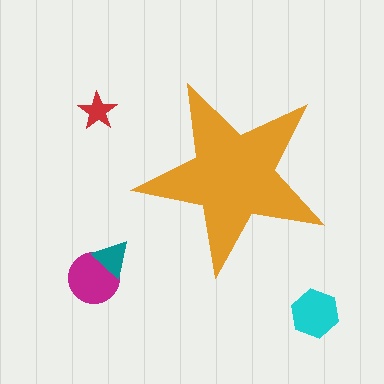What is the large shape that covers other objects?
An orange star.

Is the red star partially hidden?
No, the red star is fully visible.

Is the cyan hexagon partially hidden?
No, the cyan hexagon is fully visible.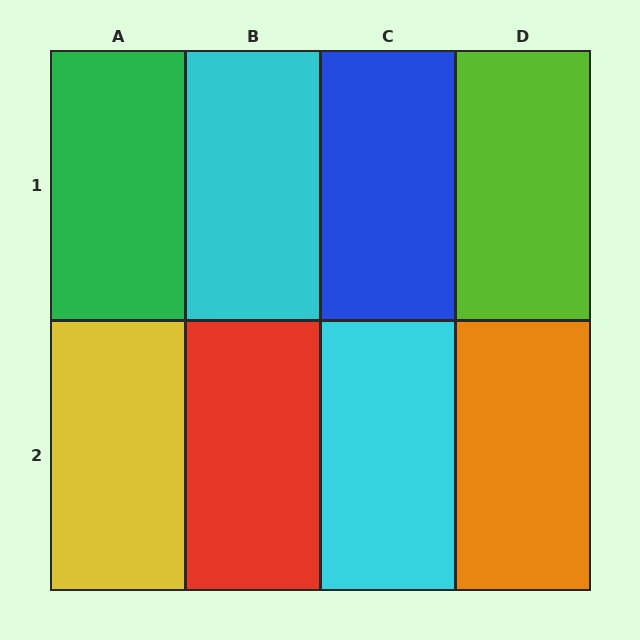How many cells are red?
1 cell is red.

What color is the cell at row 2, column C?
Cyan.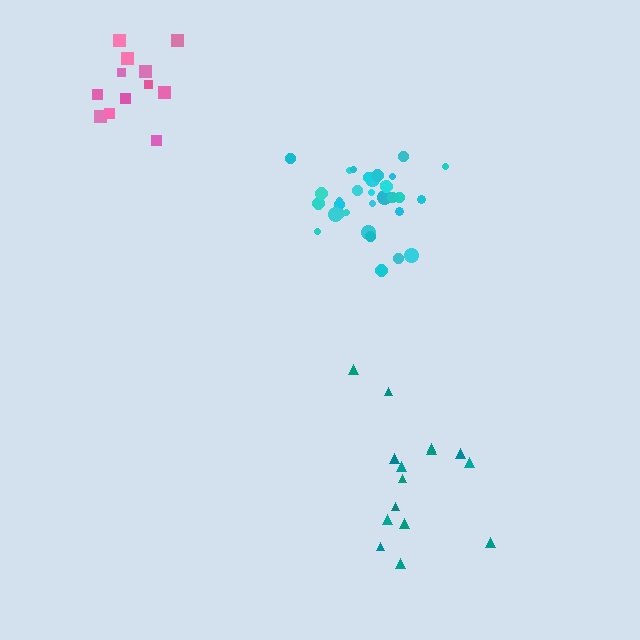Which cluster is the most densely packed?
Cyan.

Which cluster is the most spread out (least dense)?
Teal.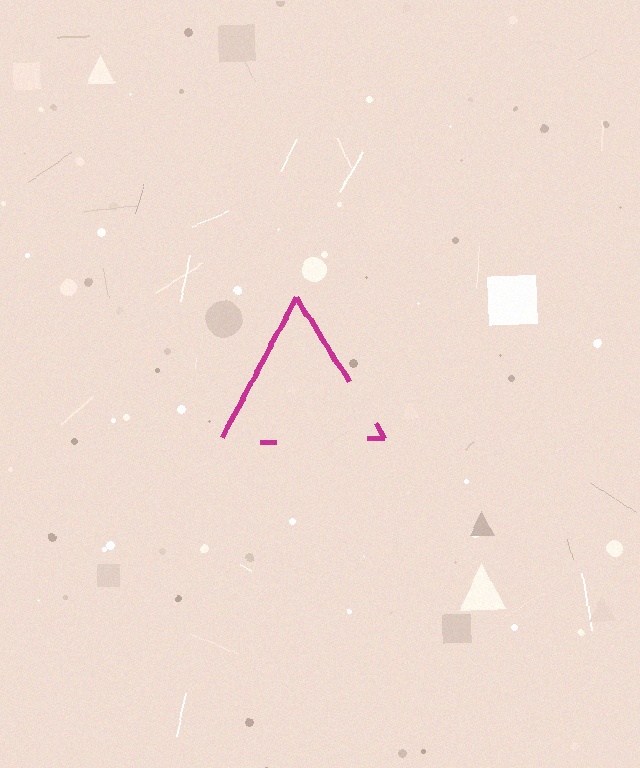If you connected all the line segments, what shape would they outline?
They would outline a triangle.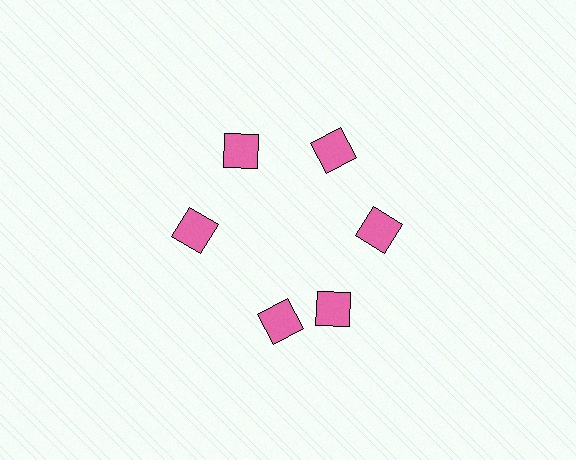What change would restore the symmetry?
The symmetry would be restored by rotating it back into even spacing with its neighbors so that all 6 diamonds sit at equal angles and equal distance from the center.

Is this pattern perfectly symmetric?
No. The 6 pink diamonds are arranged in a ring, but one element near the 7 o'clock position is rotated out of alignment along the ring, breaking the 6-fold rotational symmetry.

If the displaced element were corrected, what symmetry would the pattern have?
It would have 6-fold rotational symmetry — the pattern would map onto itself every 60 degrees.